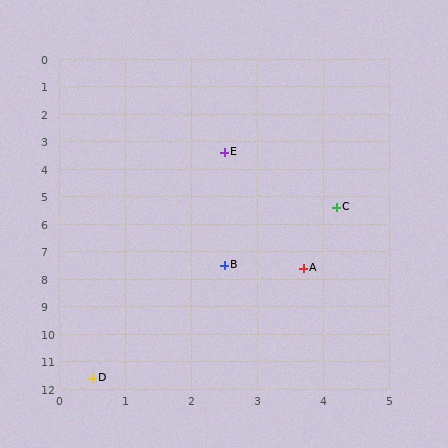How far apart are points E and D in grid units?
Points E and D are about 8.4 grid units apart.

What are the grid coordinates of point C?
Point C is at approximately (4.2, 5.4).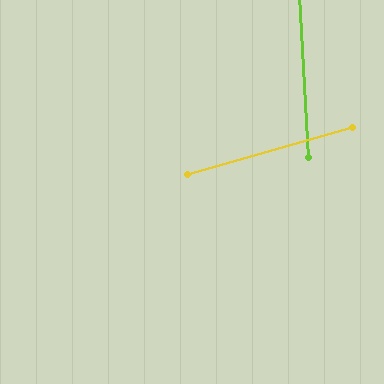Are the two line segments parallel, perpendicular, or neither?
Neither parallel nor perpendicular — they differ by about 77°.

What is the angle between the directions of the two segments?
Approximately 77 degrees.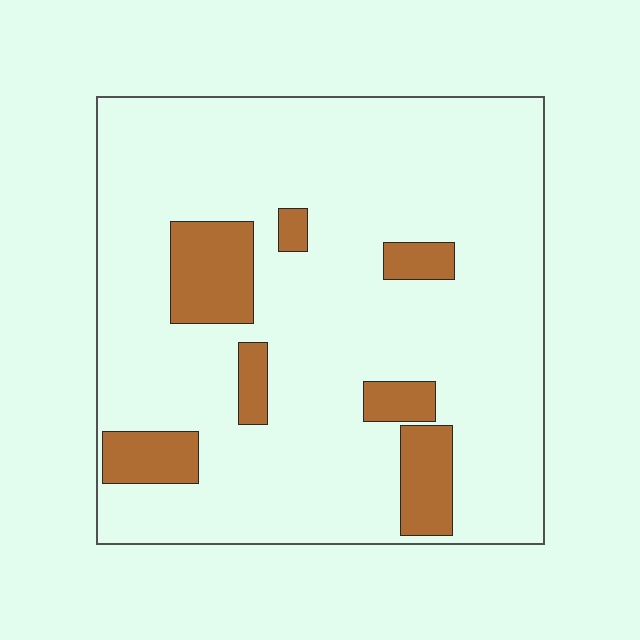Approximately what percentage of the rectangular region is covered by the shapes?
Approximately 15%.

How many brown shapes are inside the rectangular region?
7.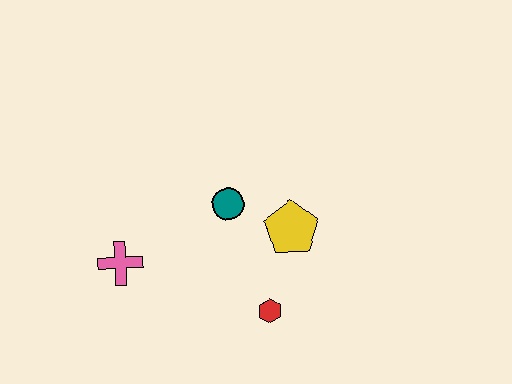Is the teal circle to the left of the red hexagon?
Yes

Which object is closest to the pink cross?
The teal circle is closest to the pink cross.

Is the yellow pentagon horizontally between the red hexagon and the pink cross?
No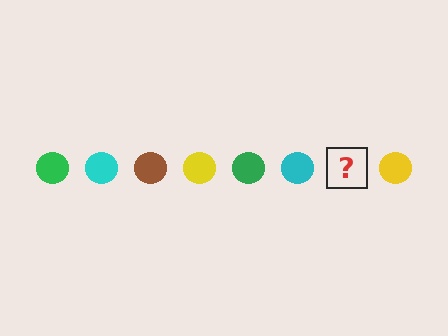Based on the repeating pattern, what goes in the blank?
The blank should be a brown circle.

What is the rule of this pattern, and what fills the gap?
The rule is that the pattern cycles through green, cyan, brown, yellow circles. The gap should be filled with a brown circle.